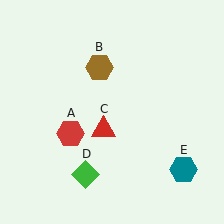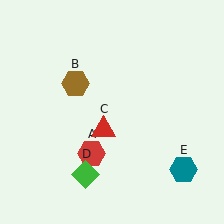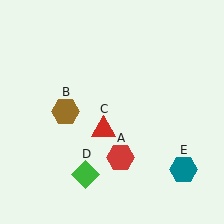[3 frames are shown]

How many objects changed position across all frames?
2 objects changed position: red hexagon (object A), brown hexagon (object B).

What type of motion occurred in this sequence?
The red hexagon (object A), brown hexagon (object B) rotated counterclockwise around the center of the scene.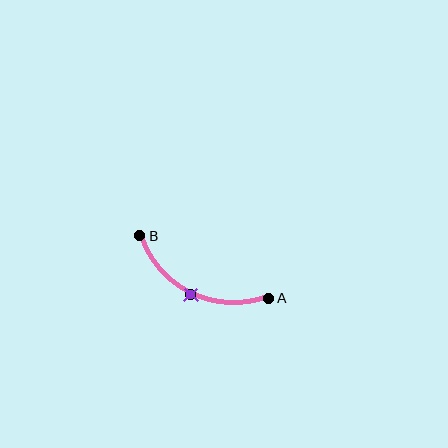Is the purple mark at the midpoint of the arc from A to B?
Yes. The purple mark lies on the arc at equal arc-length from both A and B — it is the arc midpoint.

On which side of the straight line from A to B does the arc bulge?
The arc bulges below the straight line connecting A and B.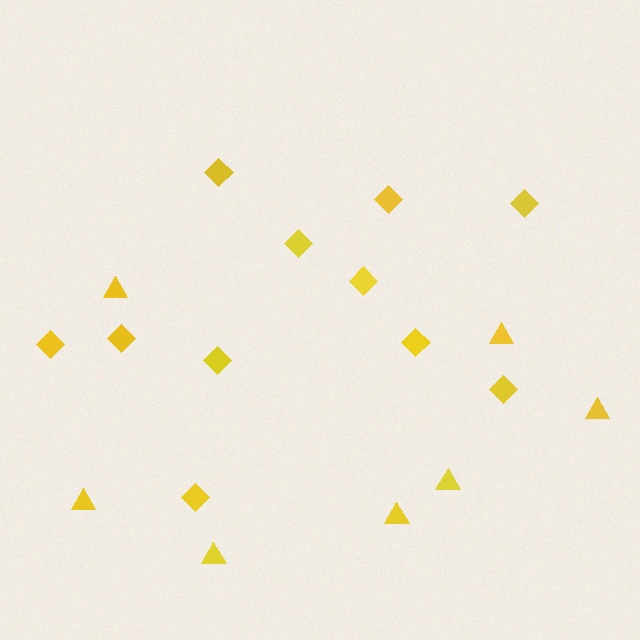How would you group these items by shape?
There are 2 groups: one group of diamonds (11) and one group of triangles (7).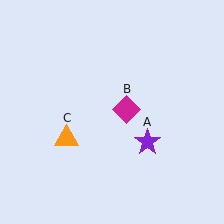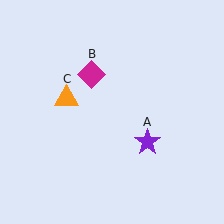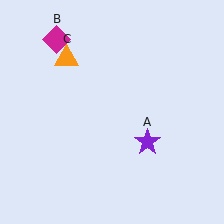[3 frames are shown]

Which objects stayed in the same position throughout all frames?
Purple star (object A) remained stationary.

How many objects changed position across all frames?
2 objects changed position: magenta diamond (object B), orange triangle (object C).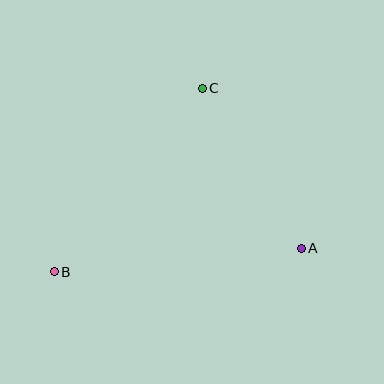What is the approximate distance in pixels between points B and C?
The distance between B and C is approximately 236 pixels.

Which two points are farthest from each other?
Points A and B are farthest from each other.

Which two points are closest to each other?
Points A and C are closest to each other.